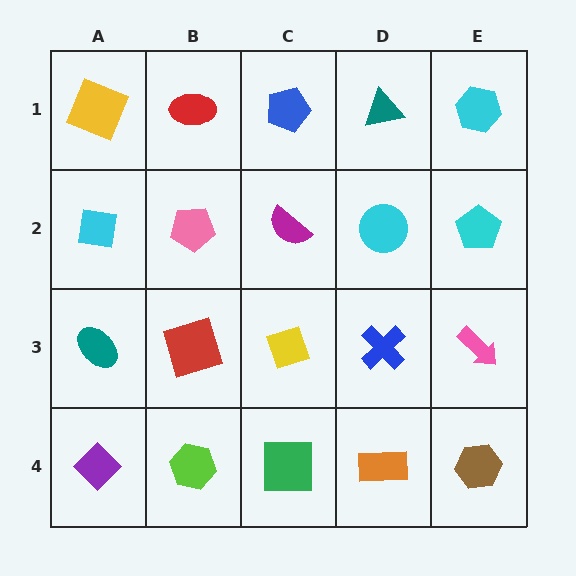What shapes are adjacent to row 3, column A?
A cyan square (row 2, column A), a purple diamond (row 4, column A), a red square (row 3, column B).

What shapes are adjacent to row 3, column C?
A magenta semicircle (row 2, column C), a green square (row 4, column C), a red square (row 3, column B), a blue cross (row 3, column D).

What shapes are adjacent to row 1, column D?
A cyan circle (row 2, column D), a blue pentagon (row 1, column C), a cyan hexagon (row 1, column E).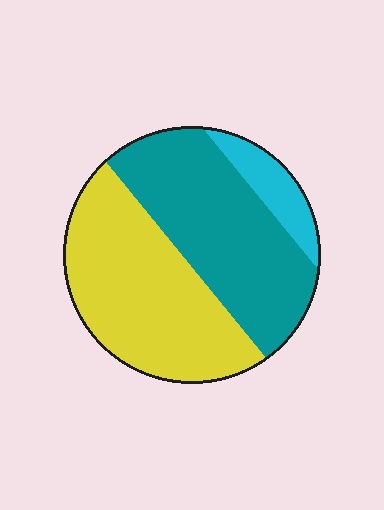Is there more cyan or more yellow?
Yellow.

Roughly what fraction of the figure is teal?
Teal takes up between a third and a half of the figure.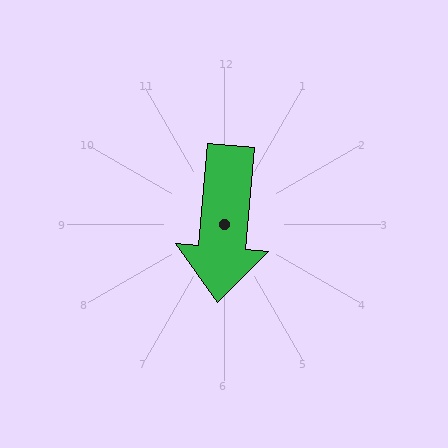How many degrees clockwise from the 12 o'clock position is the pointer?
Approximately 185 degrees.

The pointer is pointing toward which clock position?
Roughly 6 o'clock.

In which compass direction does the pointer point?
South.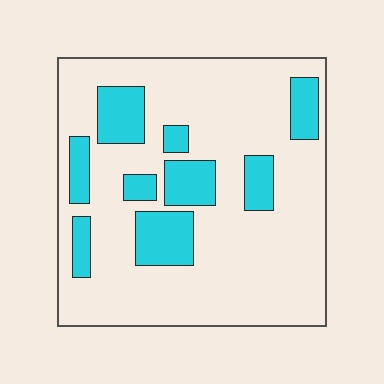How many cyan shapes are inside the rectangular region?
9.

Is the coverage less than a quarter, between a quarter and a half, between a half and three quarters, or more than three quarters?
Less than a quarter.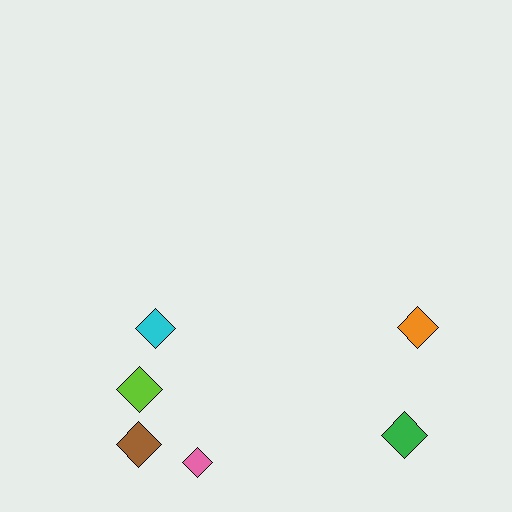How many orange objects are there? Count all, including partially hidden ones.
There is 1 orange object.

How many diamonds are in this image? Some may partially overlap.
There are 6 diamonds.